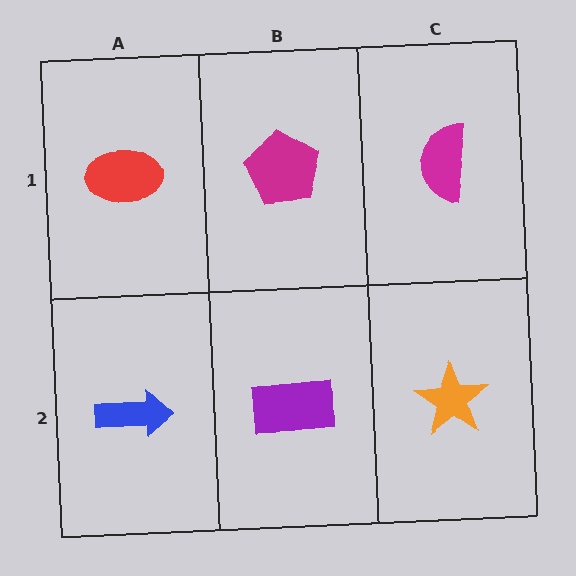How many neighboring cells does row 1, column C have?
2.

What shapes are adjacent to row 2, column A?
A red ellipse (row 1, column A), a purple rectangle (row 2, column B).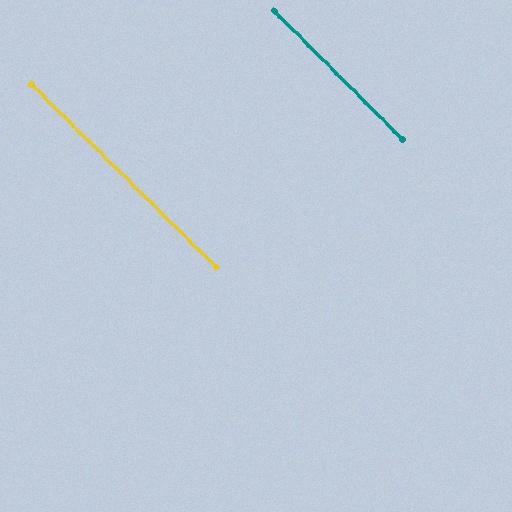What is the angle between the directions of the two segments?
Approximately 0 degrees.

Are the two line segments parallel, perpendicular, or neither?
Parallel — their directions differ by only 0.2°.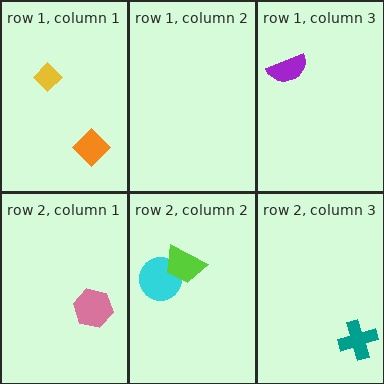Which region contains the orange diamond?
The row 1, column 1 region.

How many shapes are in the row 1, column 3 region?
1.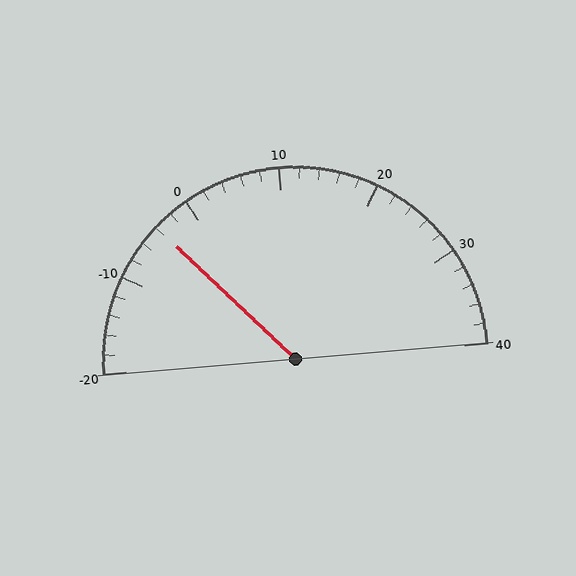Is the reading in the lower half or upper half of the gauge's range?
The reading is in the lower half of the range (-20 to 40).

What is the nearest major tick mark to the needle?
The nearest major tick mark is 0.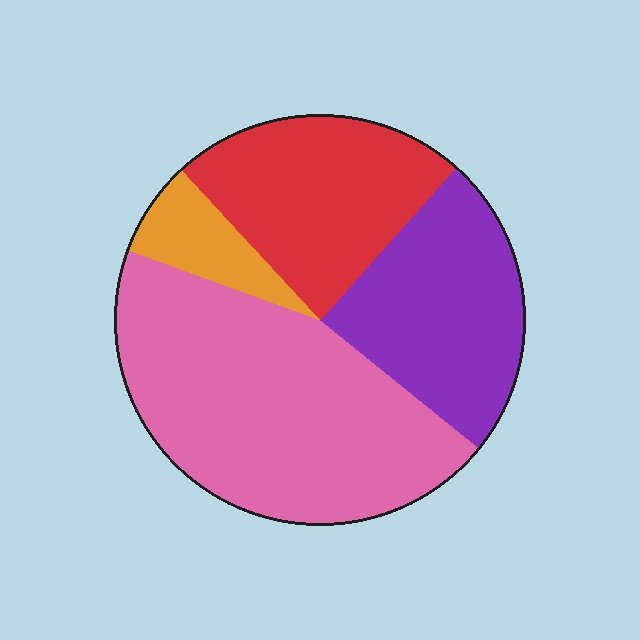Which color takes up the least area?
Orange, at roughly 10%.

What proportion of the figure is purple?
Purple covers roughly 25% of the figure.